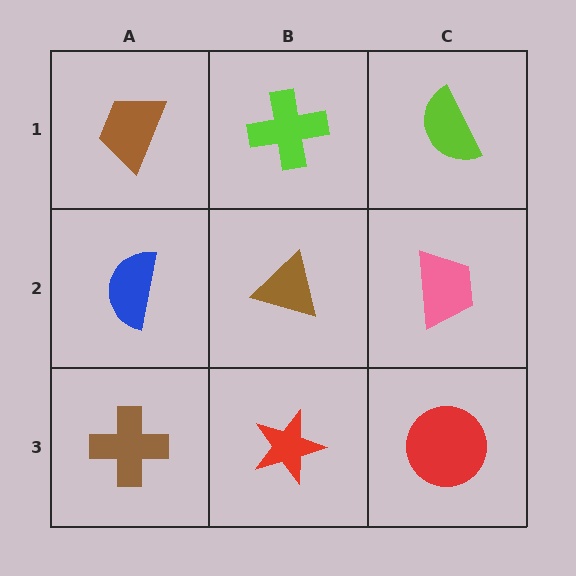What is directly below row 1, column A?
A blue semicircle.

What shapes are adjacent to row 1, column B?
A brown triangle (row 2, column B), a brown trapezoid (row 1, column A), a lime semicircle (row 1, column C).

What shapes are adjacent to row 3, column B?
A brown triangle (row 2, column B), a brown cross (row 3, column A), a red circle (row 3, column C).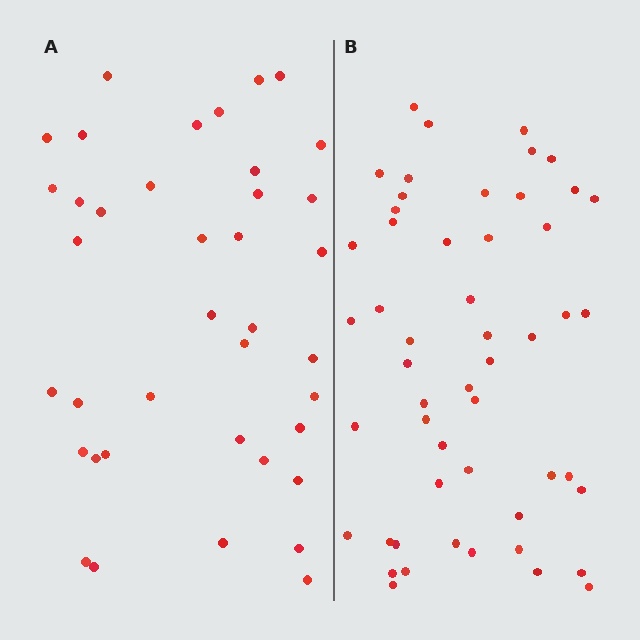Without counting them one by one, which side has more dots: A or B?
Region B (the right region) has more dots.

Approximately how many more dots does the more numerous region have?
Region B has approximately 15 more dots than region A.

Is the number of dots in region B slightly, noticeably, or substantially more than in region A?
Region B has noticeably more, but not dramatically so. The ratio is roughly 1.3 to 1.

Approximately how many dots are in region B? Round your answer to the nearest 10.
About 50 dots. (The exact count is 52, which rounds to 50.)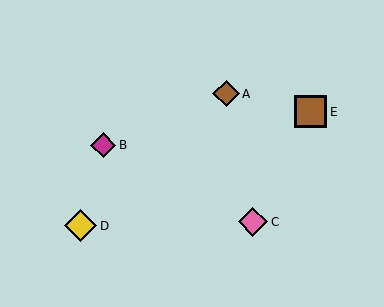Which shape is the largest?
The yellow diamond (labeled D) is the largest.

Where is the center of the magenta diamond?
The center of the magenta diamond is at (103, 145).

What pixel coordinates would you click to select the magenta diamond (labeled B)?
Click at (103, 145) to select the magenta diamond B.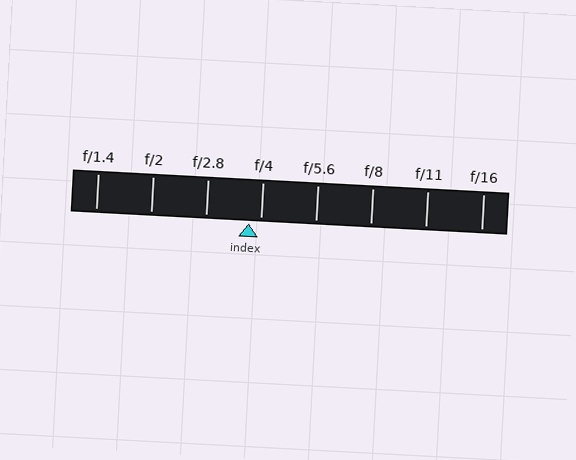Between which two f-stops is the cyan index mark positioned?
The index mark is between f/2.8 and f/4.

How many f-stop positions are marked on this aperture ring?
There are 8 f-stop positions marked.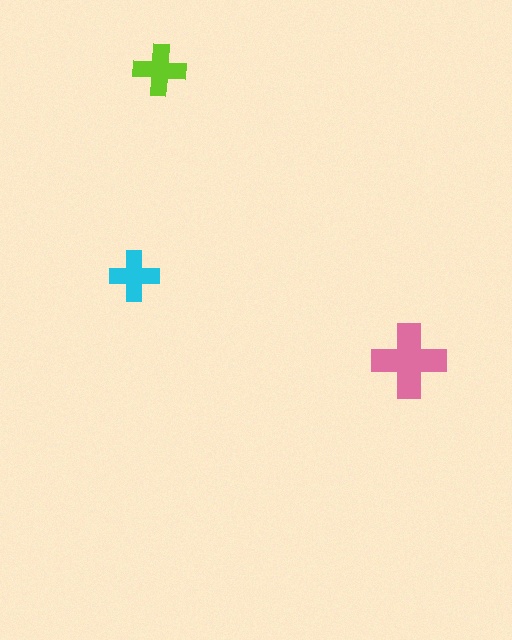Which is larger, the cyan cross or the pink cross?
The pink one.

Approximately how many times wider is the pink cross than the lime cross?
About 1.5 times wider.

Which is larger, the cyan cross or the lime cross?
The lime one.